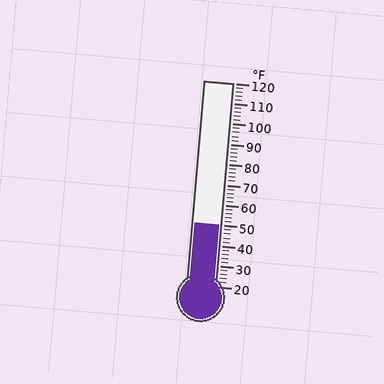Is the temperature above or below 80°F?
The temperature is below 80°F.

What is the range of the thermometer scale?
The thermometer scale ranges from 20°F to 120°F.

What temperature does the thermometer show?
The thermometer shows approximately 50°F.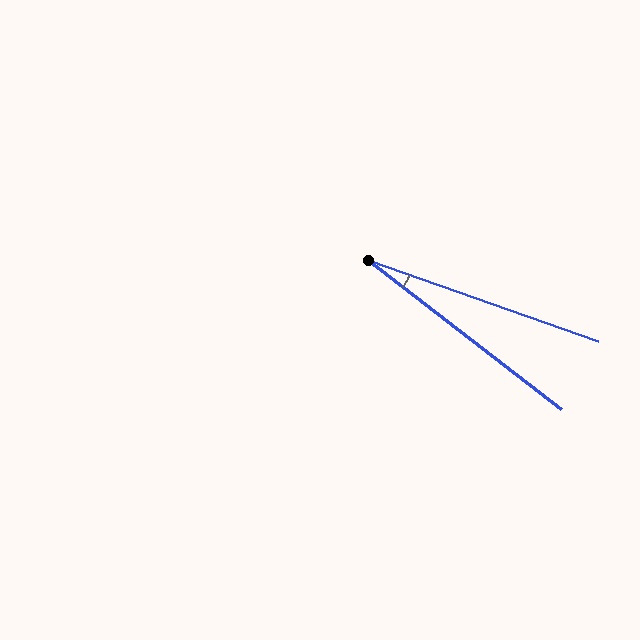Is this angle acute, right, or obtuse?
It is acute.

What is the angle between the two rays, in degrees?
Approximately 18 degrees.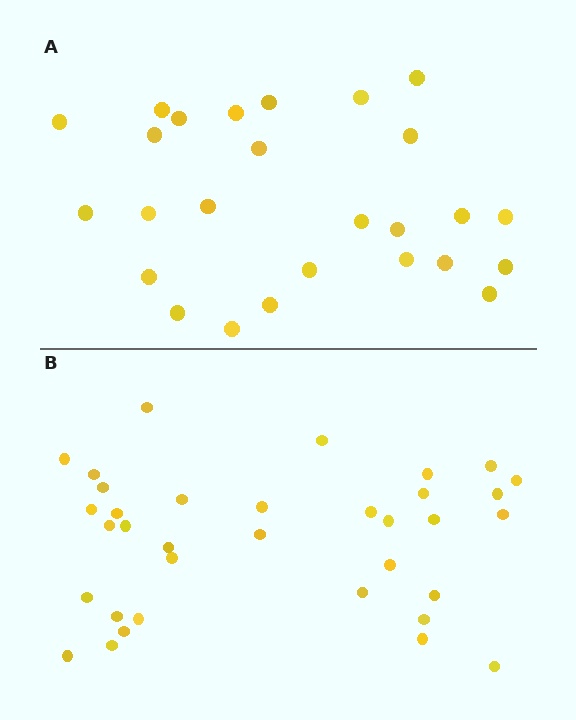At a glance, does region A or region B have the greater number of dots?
Region B (the bottom region) has more dots.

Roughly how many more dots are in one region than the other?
Region B has roughly 8 or so more dots than region A.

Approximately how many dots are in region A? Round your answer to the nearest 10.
About 30 dots. (The exact count is 26, which rounds to 30.)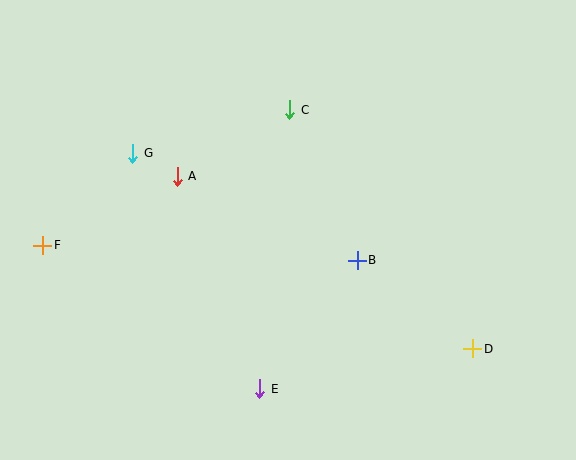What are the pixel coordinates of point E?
Point E is at (260, 389).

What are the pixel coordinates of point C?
Point C is at (290, 110).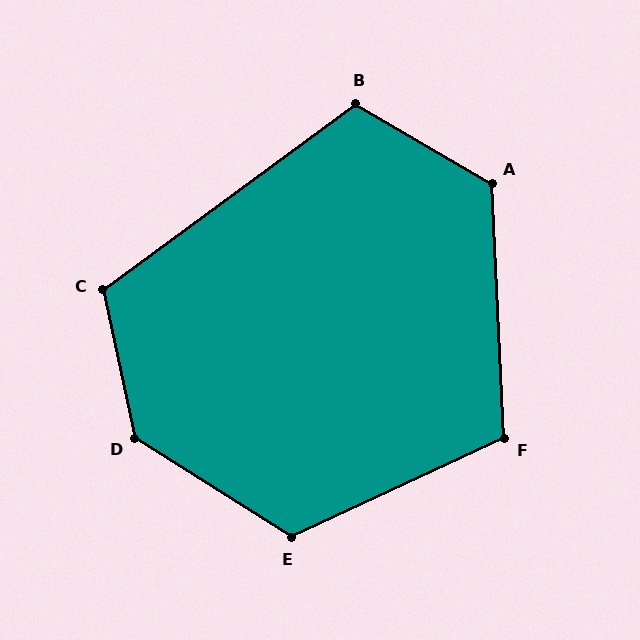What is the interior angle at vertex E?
Approximately 123 degrees (obtuse).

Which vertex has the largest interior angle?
D, at approximately 135 degrees.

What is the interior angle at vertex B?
Approximately 113 degrees (obtuse).